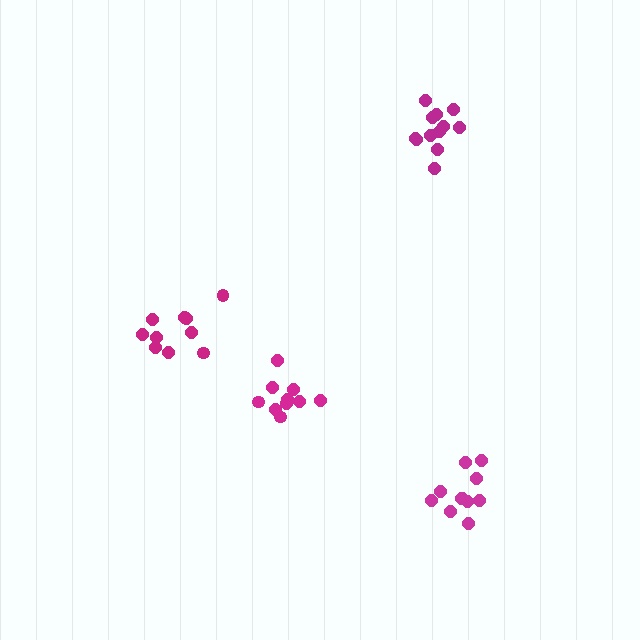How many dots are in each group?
Group 1: 10 dots, Group 2: 12 dots, Group 3: 11 dots, Group 4: 10 dots (43 total).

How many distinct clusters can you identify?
There are 4 distinct clusters.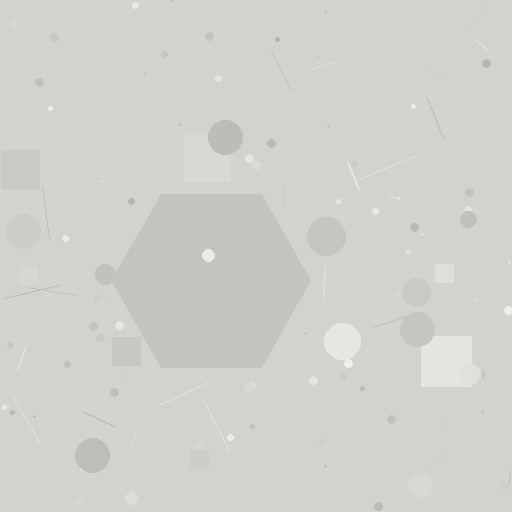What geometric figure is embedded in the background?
A hexagon is embedded in the background.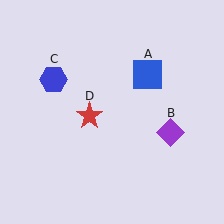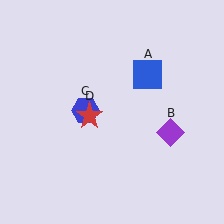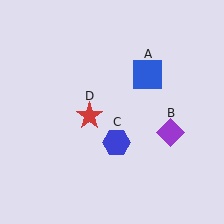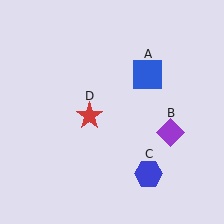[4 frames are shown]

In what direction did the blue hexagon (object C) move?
The blue hexagon (object C) moved down and to the right.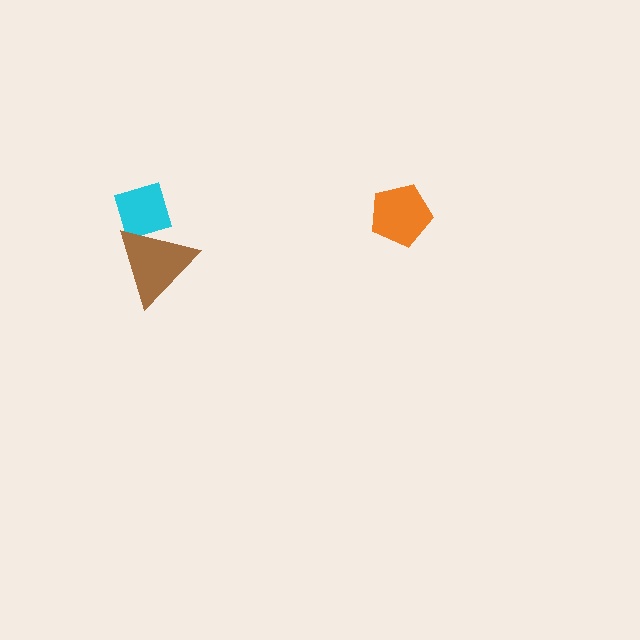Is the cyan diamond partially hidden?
Yes, it is partially covered by another shape.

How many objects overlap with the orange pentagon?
0 objects overlap with the orange pentagon.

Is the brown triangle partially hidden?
No, no other shape covers it.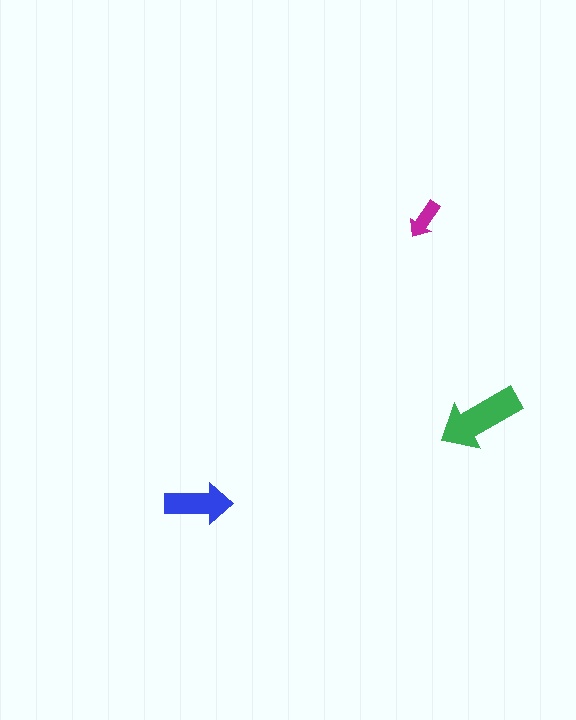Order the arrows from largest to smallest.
the green one, the blue one, the magenta one.